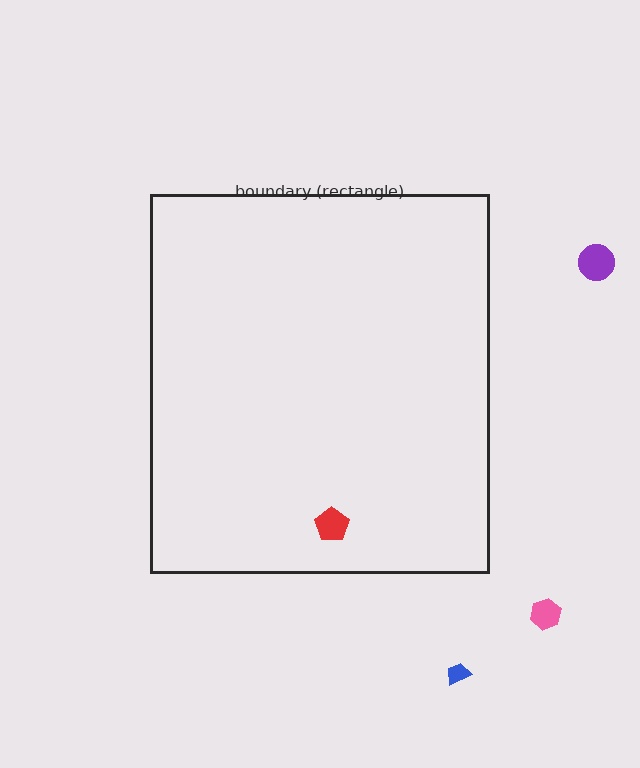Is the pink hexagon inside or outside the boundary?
Outside.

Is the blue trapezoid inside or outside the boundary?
Outside.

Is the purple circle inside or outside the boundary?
Outside.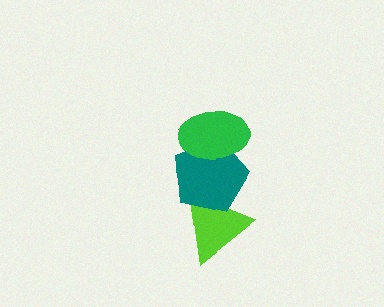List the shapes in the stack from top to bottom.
From top to bottom: the green ellipse, the teal pentagon, the lime triangle.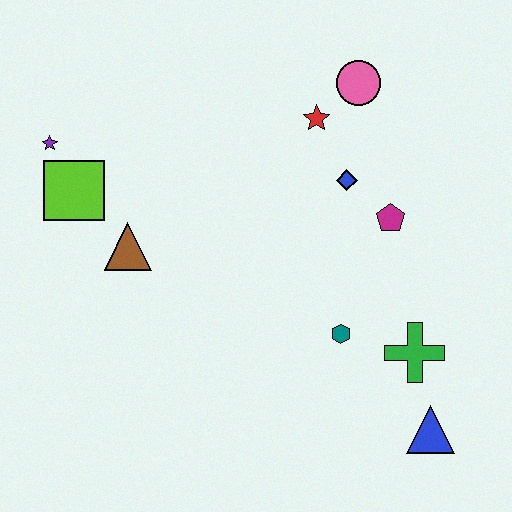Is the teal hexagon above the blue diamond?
No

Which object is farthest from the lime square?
The blue triangle is farthest from the lime square.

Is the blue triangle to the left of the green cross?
No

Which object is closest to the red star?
The pink circle is closest to the red star.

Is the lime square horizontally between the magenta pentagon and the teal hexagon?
No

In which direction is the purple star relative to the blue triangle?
The purple star is to the left of the blue triangle.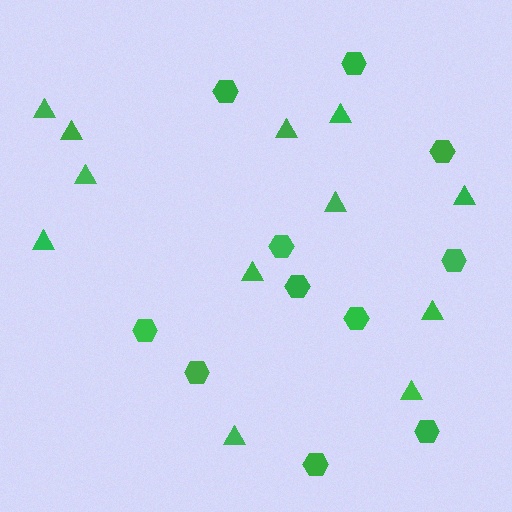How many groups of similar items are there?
There are 2 groups: one group of hexagons (11) and one group of triangles (12).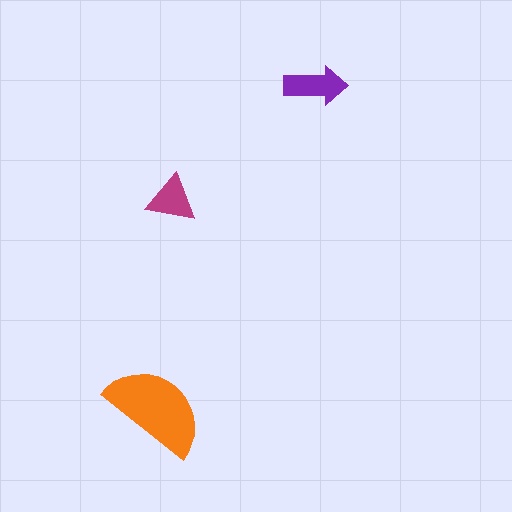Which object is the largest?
The orange semicircle.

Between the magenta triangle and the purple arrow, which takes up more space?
The purple arrow.